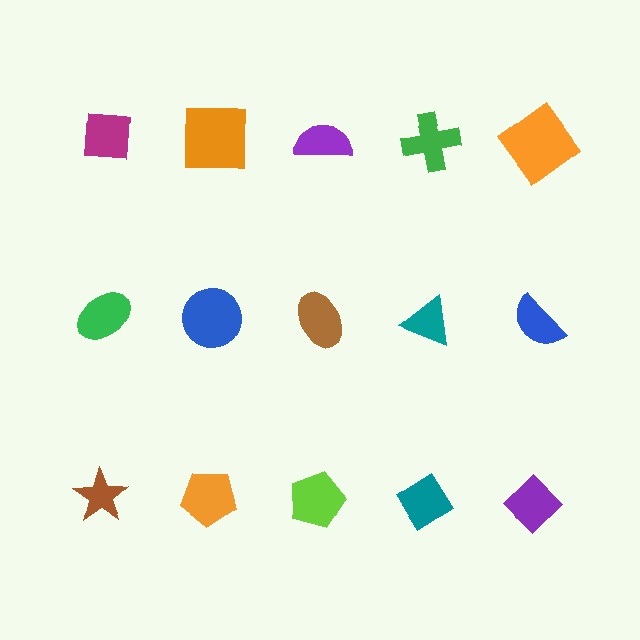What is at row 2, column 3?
A brown ellipse.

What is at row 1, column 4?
A green cross.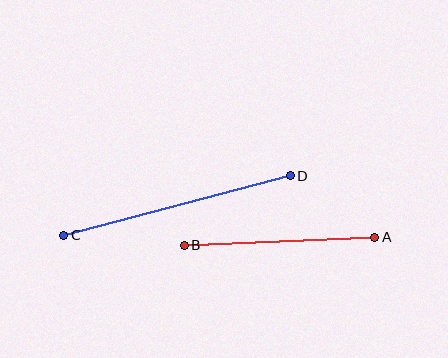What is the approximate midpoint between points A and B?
The midpoint is at approximately (279, 241) pixels.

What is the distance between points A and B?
The distance is approximately 191 pixels.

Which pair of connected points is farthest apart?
Points C and D are farthest apart.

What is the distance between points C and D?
The distance is approximately 234 pixels.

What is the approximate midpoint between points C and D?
The midpoint is at approximately (177, 205) pixels.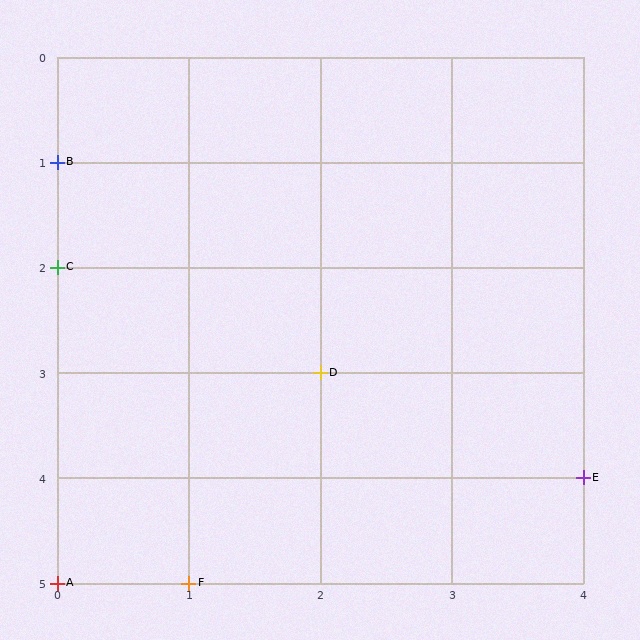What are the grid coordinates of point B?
Point B is at grid coordinates (0, 1).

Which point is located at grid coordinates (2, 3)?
Point D is at (2, 3).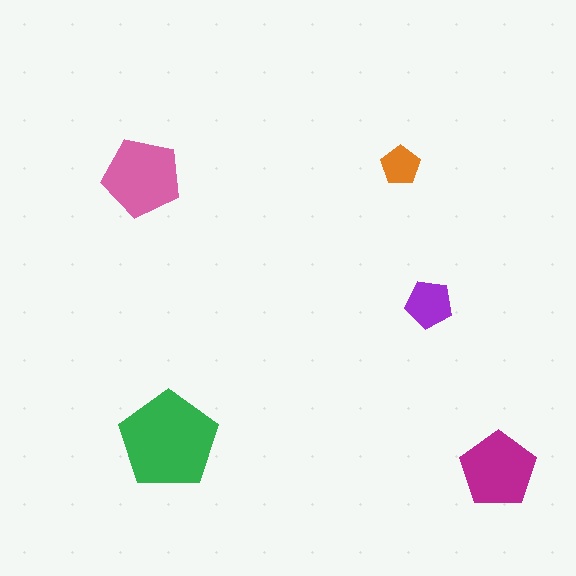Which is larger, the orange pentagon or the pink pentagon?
The pink one.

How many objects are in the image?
There are 5 objects in the image.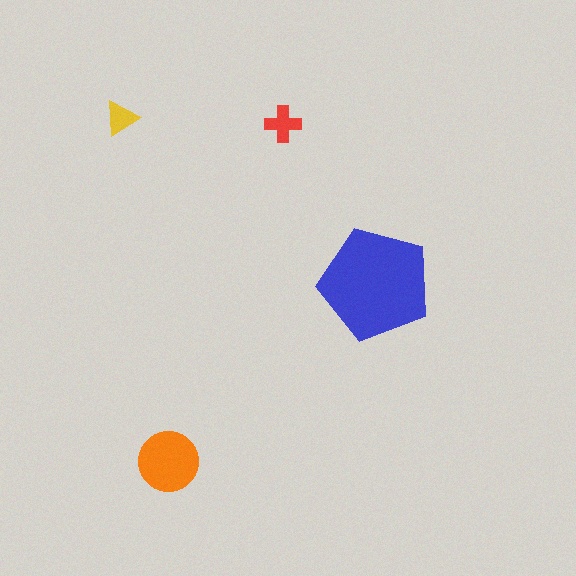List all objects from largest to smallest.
The blue pentagon, the orange circle, the red cross, the yellow triangle.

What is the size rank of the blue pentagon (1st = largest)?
1st.